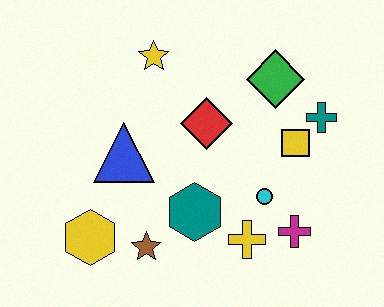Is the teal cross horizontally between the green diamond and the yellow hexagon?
No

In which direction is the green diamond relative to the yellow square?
The green diamond is above the yellow square.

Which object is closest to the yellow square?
The teal cross is closest to the yellow square.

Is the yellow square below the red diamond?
Yes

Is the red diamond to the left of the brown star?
No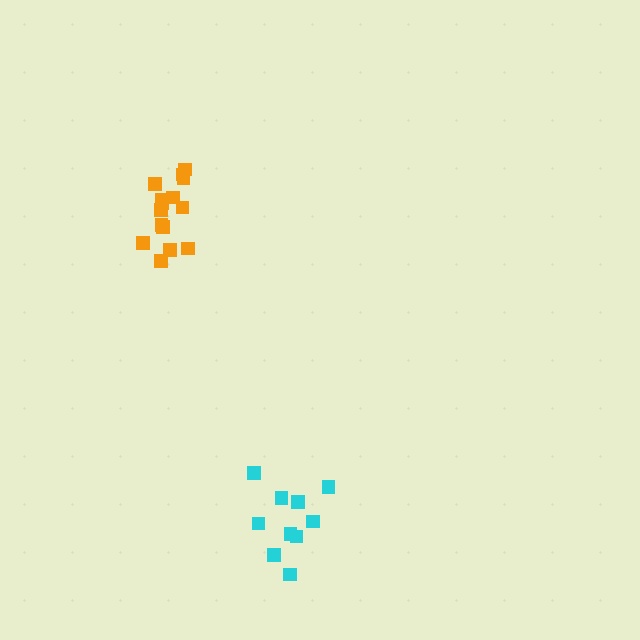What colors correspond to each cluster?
The clusters are colored: orange, cyan.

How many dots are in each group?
Group 1: 15 dots, Group 2: 10 dots (25 total).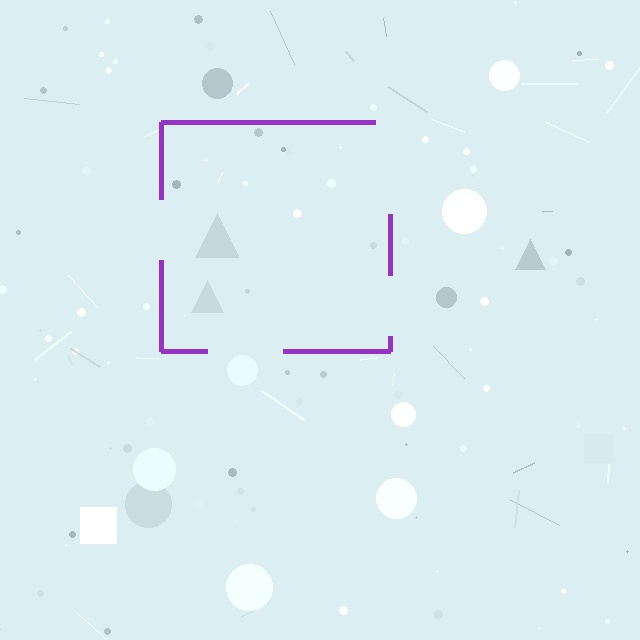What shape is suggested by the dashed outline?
The dashed outline suggests a square.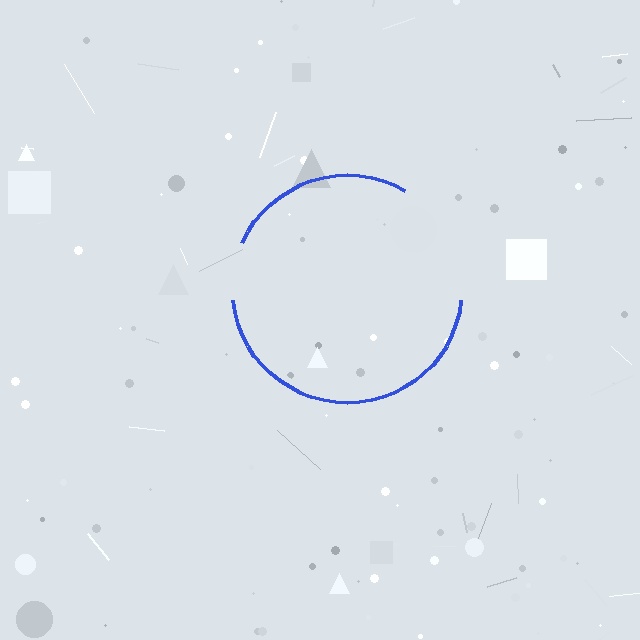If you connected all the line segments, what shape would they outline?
They would outline a circle.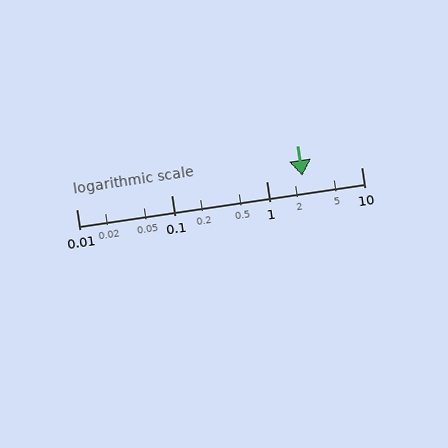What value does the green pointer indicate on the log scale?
The pointer indicates approximately 2.4.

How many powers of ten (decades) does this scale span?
The scale spans 3 decades, from 0.01 to 10.